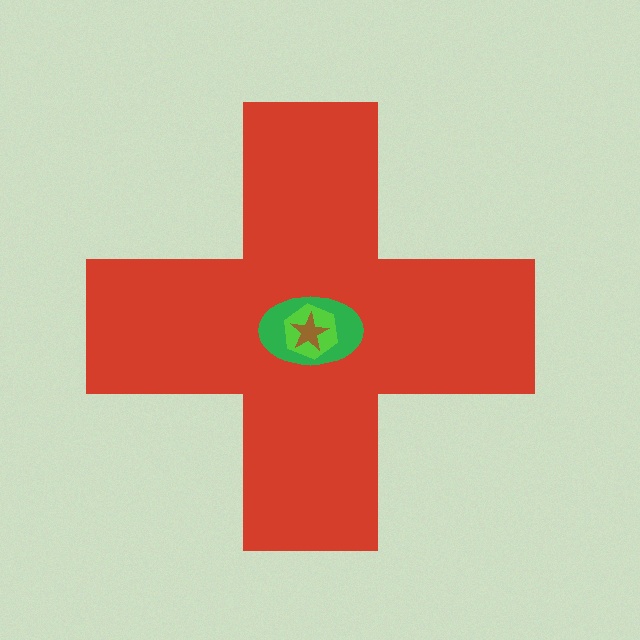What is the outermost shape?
The red cross.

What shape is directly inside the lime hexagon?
The brown star.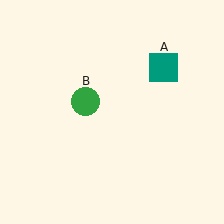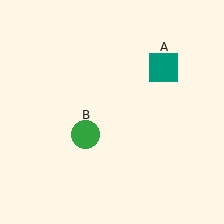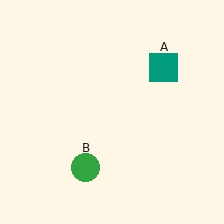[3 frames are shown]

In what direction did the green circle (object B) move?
The green circle (object B) moved down.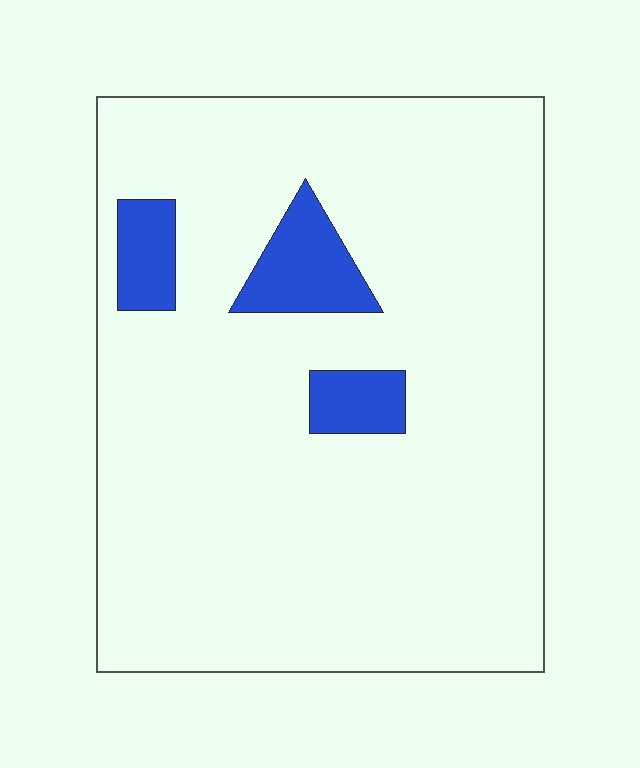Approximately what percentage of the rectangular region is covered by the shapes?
Approximately 10%.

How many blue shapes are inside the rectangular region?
3.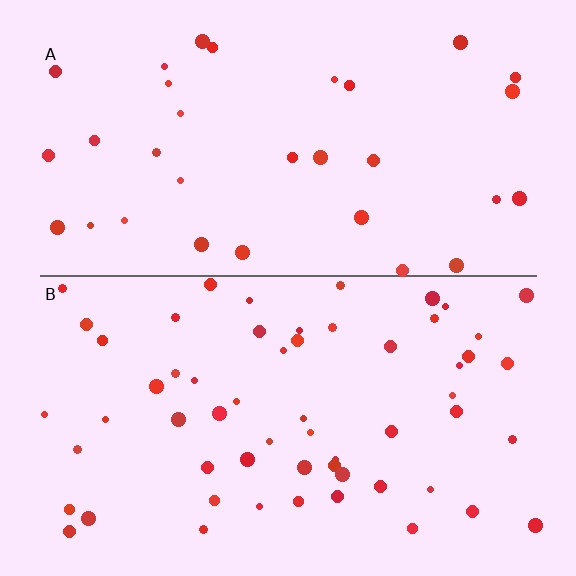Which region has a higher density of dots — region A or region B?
B (the bottom).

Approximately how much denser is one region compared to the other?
Approximately 1.8× — region B over region A.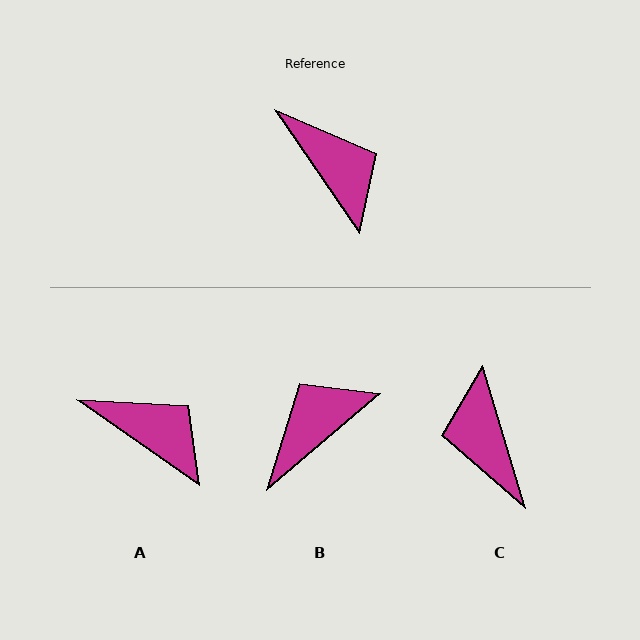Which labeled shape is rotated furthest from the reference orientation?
C, about 162 degrees away.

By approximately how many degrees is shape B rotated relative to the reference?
Approximately 96 degrees counter-clockwise.